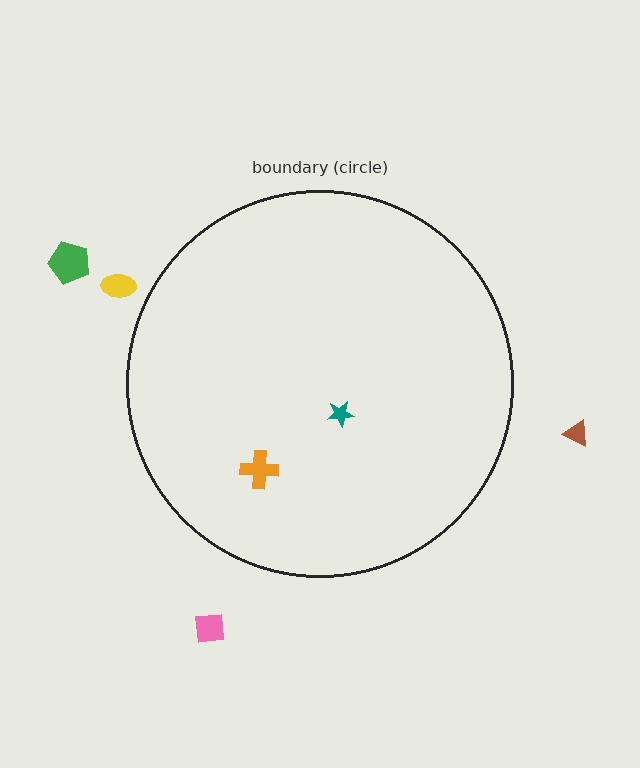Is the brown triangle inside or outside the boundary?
Outside.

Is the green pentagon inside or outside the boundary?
Outside.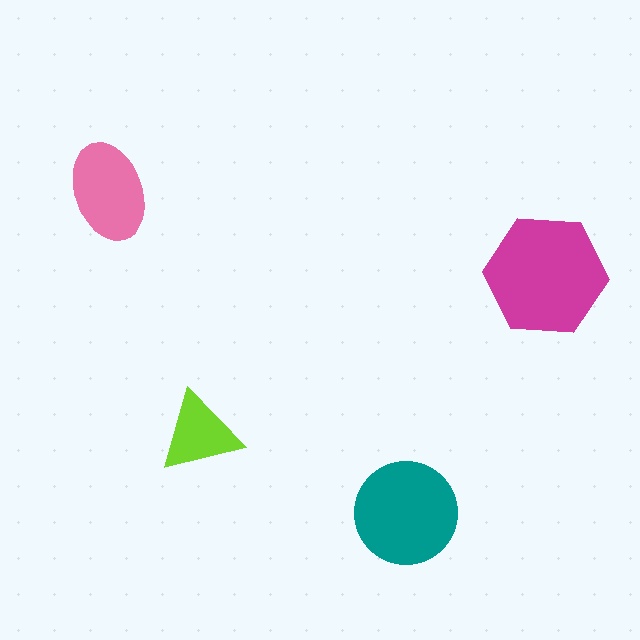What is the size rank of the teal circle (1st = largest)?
2nd.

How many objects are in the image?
There are 4 objects in the image.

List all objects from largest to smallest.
The magenta hexagon, the teal circle, the pink ellipse, the lime triangle.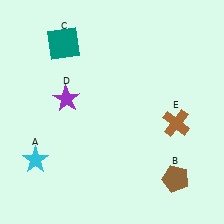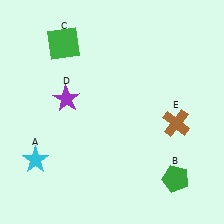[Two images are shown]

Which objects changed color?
B changed from brown to green. C changed from teal to green.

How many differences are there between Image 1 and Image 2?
There are 2 differences between the two images.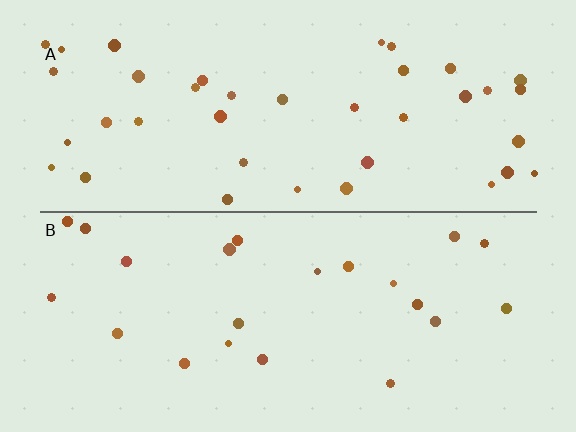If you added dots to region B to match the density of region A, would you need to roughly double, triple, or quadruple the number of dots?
Approximately double.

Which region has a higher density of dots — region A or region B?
A (the top).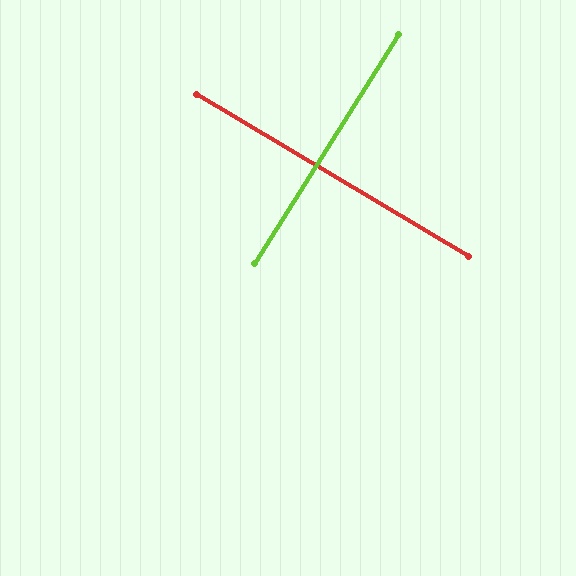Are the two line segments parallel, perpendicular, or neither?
Perpendicular — they meet at approximately 89°.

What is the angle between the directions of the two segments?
Approximately 89 degrees.